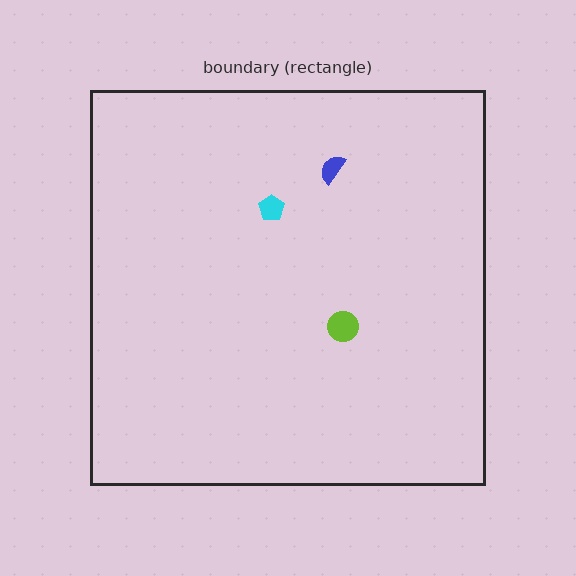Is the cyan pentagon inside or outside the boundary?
Inside.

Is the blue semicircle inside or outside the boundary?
Inside.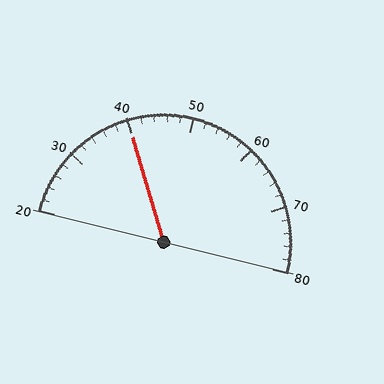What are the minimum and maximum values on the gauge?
The gauge ranges from 20 to 80.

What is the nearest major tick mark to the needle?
The nearest major tick mark is 40.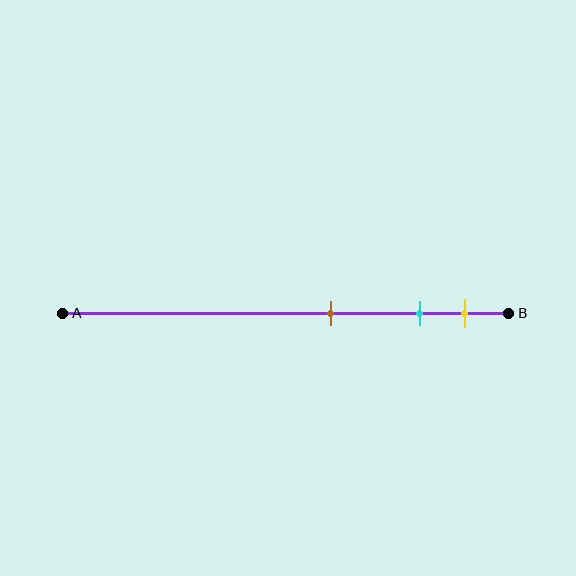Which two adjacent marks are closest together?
The cyan and yellow marks are the closest adjacent pair.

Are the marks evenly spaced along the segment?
No, the marks are not evenly spaced.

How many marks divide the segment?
There are 3 marks dividing the segment.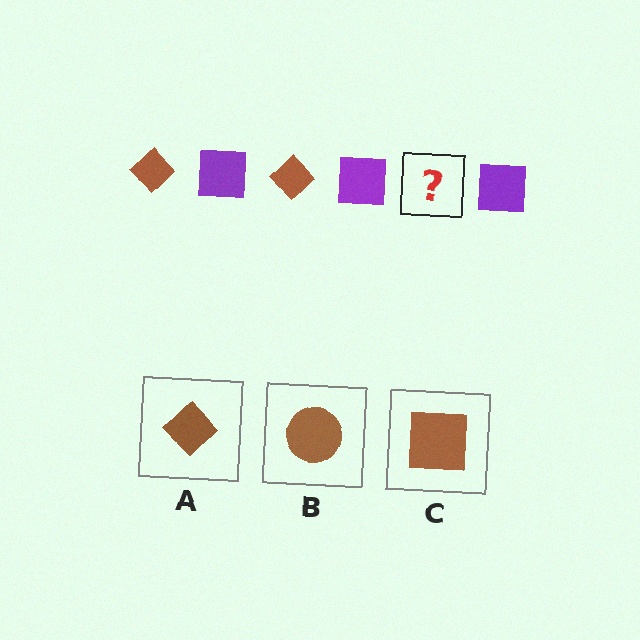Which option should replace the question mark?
Option A.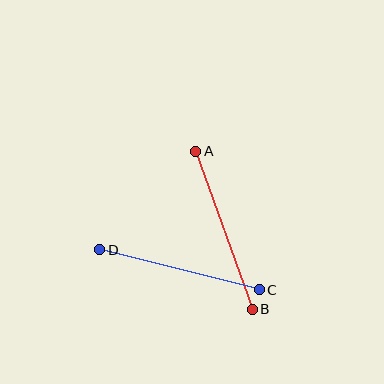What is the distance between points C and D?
The distance is approximately 164 pixels.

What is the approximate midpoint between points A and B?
The midpoint is at approximately (224, 230) pixels.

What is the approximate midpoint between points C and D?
The midpoint is at approximately (179, 270) pixels.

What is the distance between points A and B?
The distance is approximately 168 pixels.